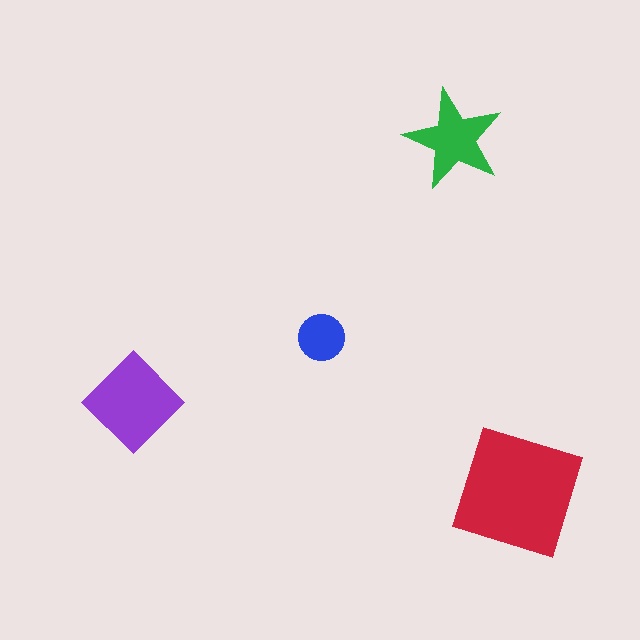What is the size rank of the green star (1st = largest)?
3rd.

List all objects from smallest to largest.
The blue circle, the green star, the purple diamond, the red square.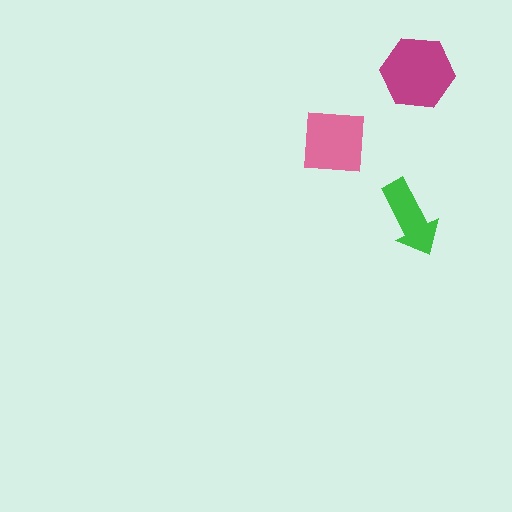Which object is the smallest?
The green arrow.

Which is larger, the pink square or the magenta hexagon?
The magenta hexagon.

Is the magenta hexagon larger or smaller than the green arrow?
Larger.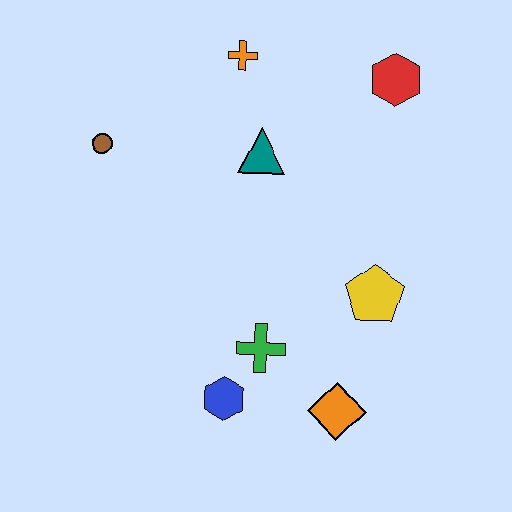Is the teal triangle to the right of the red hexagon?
No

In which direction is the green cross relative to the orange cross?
The green cross is below the orange cross.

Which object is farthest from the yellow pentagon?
The brown circle is farthest from the yellow pentagon.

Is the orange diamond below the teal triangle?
Yes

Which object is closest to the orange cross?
The teal triangle is closest to the orange cross.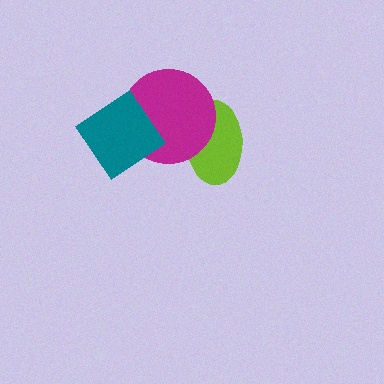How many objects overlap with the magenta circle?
2 objects overlap with the magenta circle.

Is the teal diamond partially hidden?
No, no other shape covers it.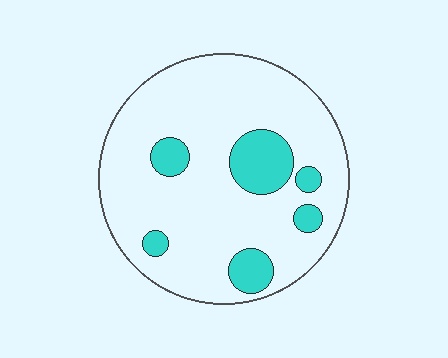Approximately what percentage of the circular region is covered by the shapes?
Approximately 15%.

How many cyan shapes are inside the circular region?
6.